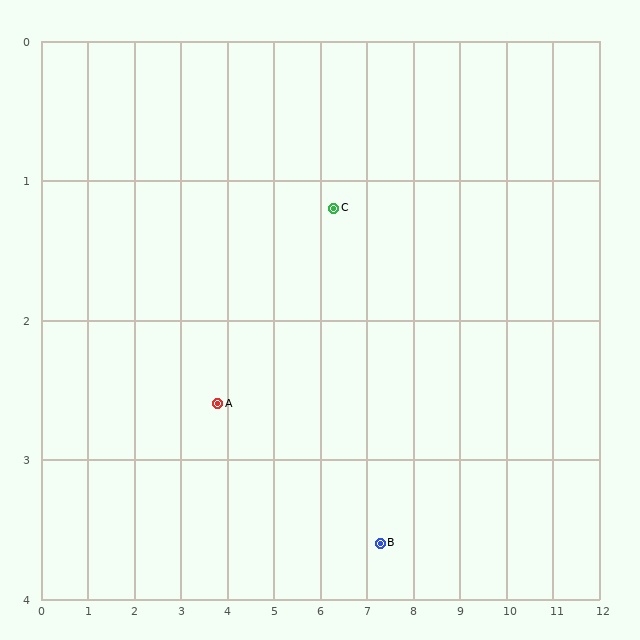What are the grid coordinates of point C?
Point C is at approximately (6.3, 1.2).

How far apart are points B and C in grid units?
Points B and C are about 2.6 grid units apart.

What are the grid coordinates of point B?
Point B is at approximately (7.3, 3.6).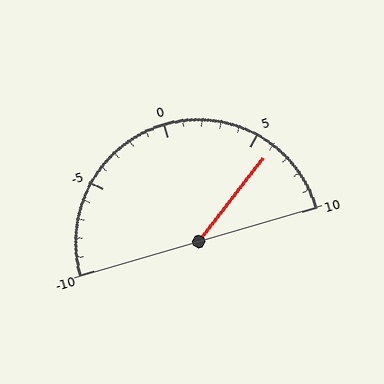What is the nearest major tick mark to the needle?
The nearest major tick mark is 5.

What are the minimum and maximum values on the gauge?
The gauge ranges from -10 to 10.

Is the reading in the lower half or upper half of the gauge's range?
The reading is in the upper half of the range (-10 to 10).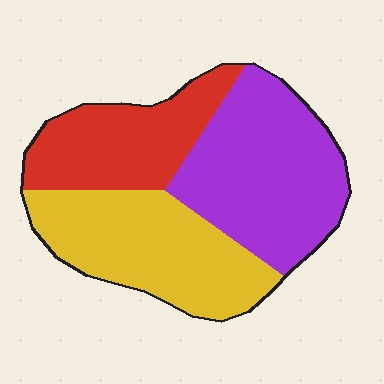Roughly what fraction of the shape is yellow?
Yellow takes up between a quarter and a half of the shape.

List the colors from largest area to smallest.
From largest to smallest: purple, yellow, red.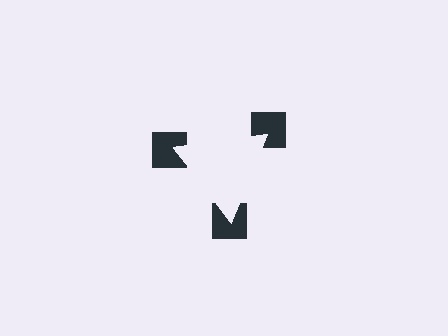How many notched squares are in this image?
There are 3 — one at each vertex of the illusory triangle.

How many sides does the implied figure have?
3 sides.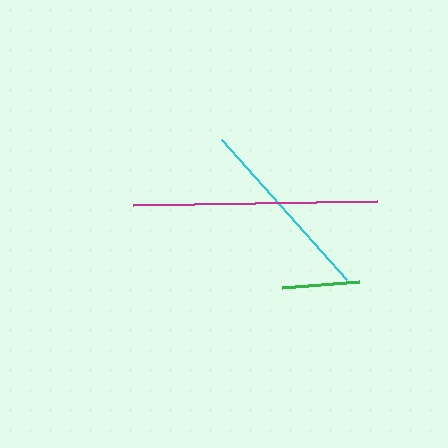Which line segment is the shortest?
The green line is the shortest at approximately 78 pixels.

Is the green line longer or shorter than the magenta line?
The magenta line is longer than the green line.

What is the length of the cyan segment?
The cyan segment is approximately 188 pixels long.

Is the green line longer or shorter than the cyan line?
The cyan line is longer than the green line.